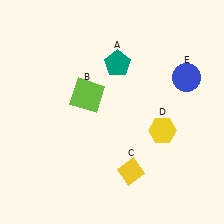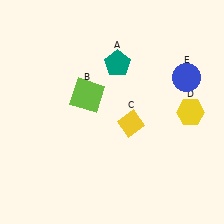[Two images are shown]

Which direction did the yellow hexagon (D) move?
The yellow hexagon (D) moved right.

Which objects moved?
The objects that moved are: the yellow diamond (C), the yellow hexagon (D).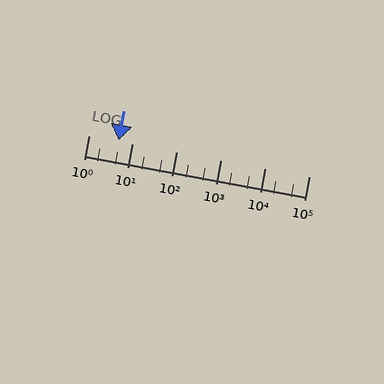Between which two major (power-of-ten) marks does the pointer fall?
The pointer is between 1 and 10.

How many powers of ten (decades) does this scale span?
The scale spans 5 decades, from 1 to 100000.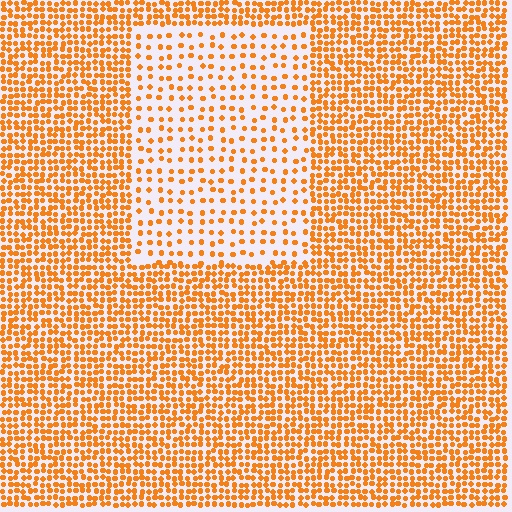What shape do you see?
I see a rectangle.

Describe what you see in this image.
The image contains small orange elements arranged at two different densities. A rectangle-shaped region is visible where the elements are less densely packed than the surrounding area.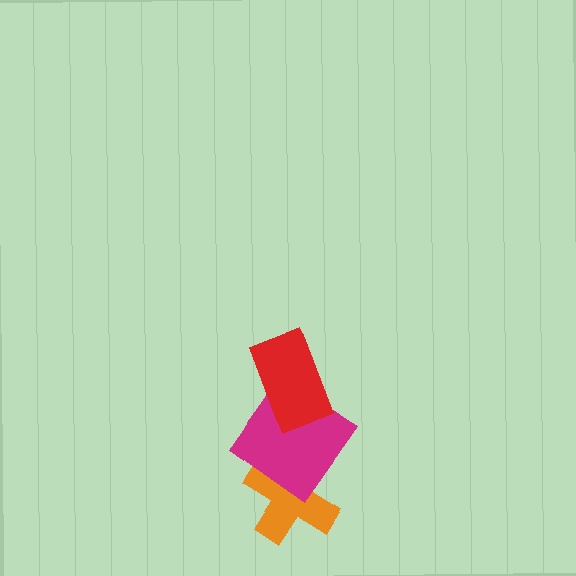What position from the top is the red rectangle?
The red rectangle is 1st from the top.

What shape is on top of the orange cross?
The magenta diamond is on top of the orange cross.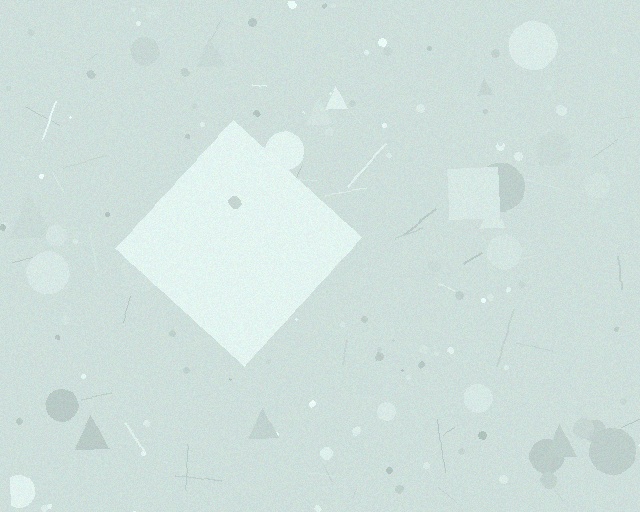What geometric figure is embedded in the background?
A diamond is embedded in the background.